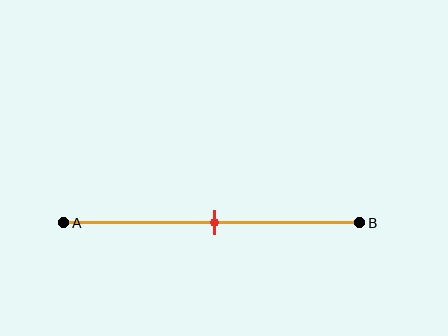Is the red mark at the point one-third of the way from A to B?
No, the mark is at about 50% from A, not at the 33% one-third point.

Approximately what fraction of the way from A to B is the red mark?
The red mark is approximately 50% of the way from A to B.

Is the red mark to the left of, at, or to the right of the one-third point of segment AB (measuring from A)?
The red mark is to the right of the one-third point of segment AB.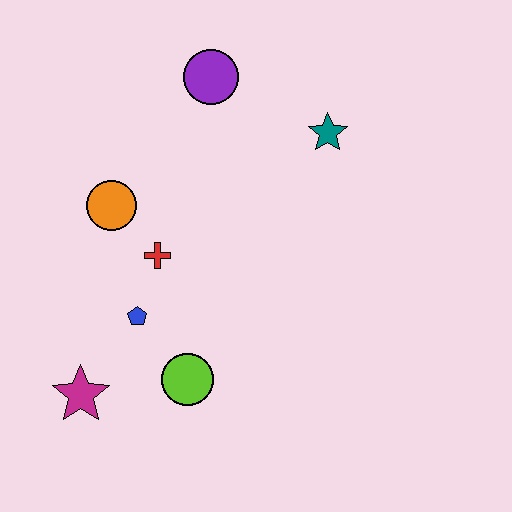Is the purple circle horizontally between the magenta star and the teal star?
Yes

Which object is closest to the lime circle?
The blue pentagon is closest to the lime circle.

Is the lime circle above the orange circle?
No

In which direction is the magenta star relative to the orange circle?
The magenta star is below the orange circle.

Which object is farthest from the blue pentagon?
The teal star is farthest from the blue pentagon.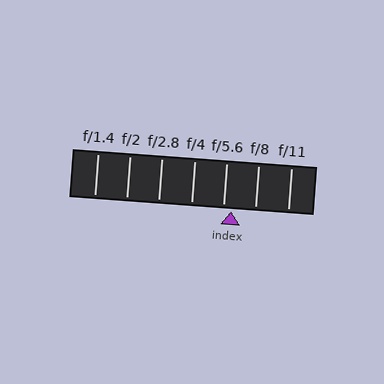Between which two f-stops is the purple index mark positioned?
The index mark is between f/5.6 and f/8.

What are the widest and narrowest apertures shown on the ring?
The widest aperture shown is f/1.4 and the narrowest is f/11.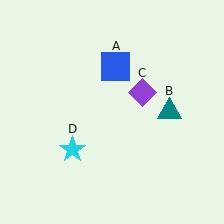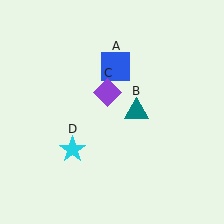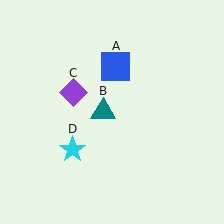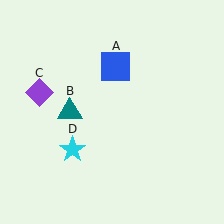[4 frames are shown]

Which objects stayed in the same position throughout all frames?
Blue square (object A) and cyan star (object D) remained stationary.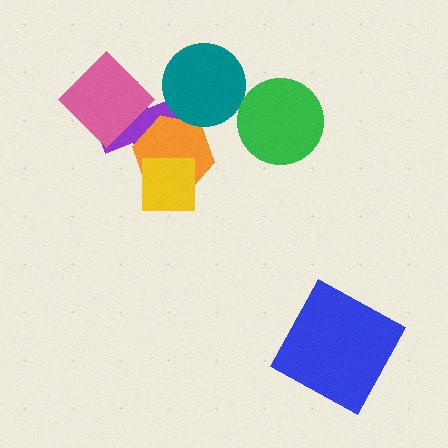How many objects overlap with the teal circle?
1 object overlaps with the teal circle.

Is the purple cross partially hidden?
Yes, it is partially covered by another shape.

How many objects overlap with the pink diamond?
1 object overlaps with the pink diamond.